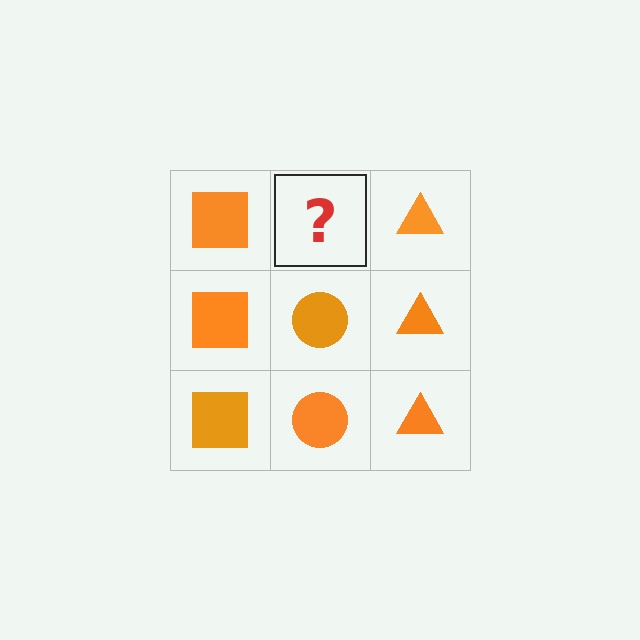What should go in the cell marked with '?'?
The missing cell should contain an orange circle.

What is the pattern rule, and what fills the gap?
The rule is that each column has a consistent shape. The gap should be filled with an orange circle.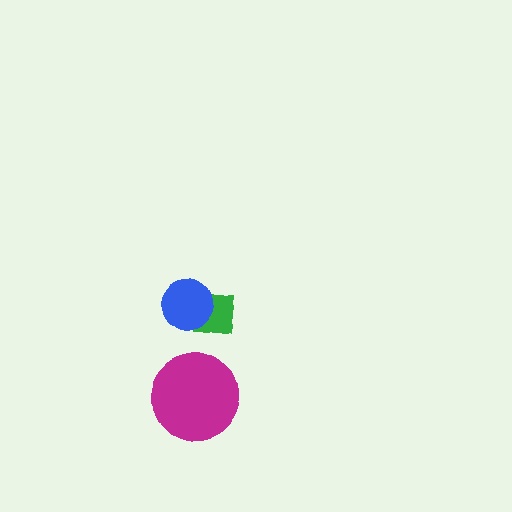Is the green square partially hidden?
Yes, it is partially covered by another shape.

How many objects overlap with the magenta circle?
0 objects overlap with the magenta circle.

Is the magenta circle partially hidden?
No, no other shape covers it.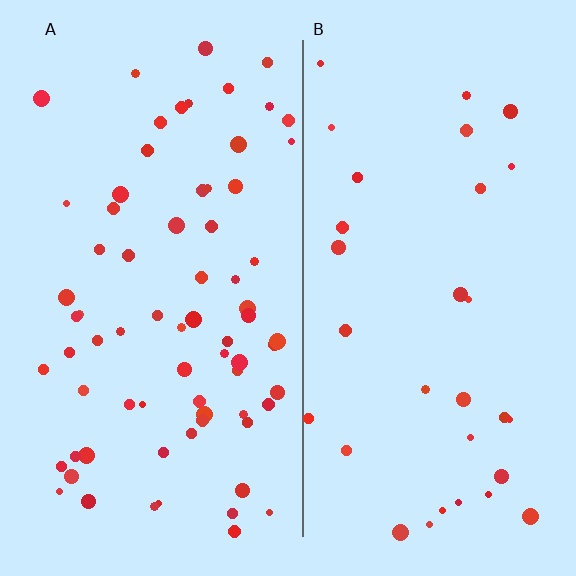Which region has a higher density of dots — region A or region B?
A (the left).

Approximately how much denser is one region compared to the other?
Approximately 2.3× — region A over region B.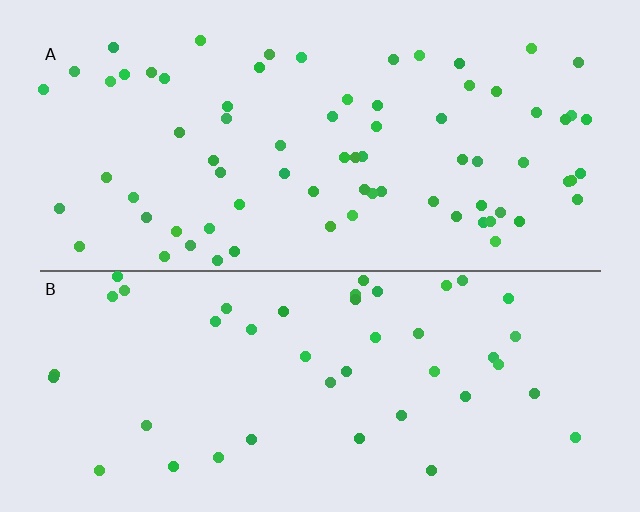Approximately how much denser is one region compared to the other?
Approximately 1.7× — region A over region B.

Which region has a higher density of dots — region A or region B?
A (the top).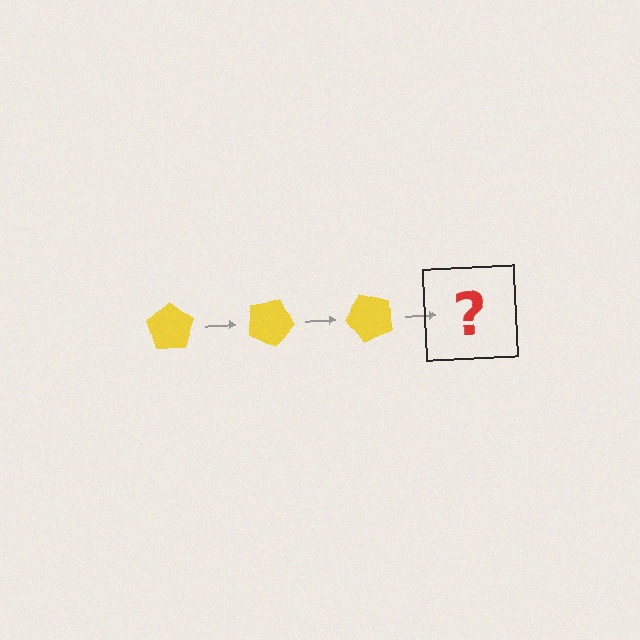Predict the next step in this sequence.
The next step is a yellow pentagon rotated 75 degrees.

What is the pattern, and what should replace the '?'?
The pattern is that the pentagon rotates 25 degrees each step. The '?' should be a yellow pentagon rotated 75 degrees.